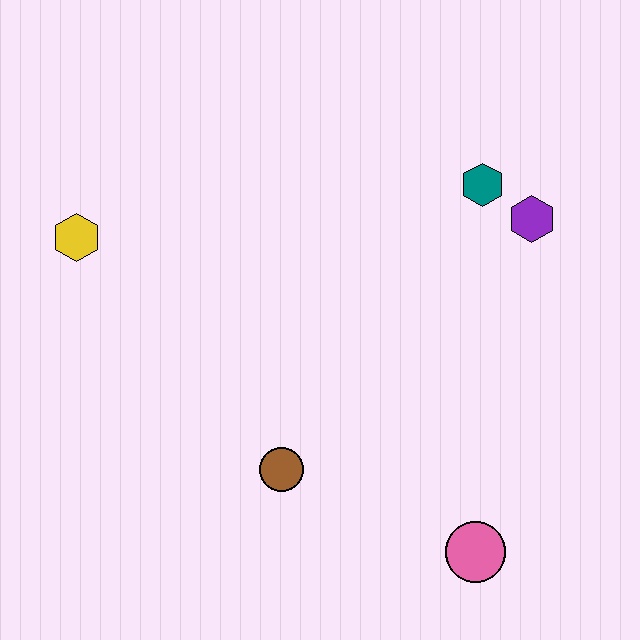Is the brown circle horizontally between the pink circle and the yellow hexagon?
Yes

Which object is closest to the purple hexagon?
The teal hexagon is closest to the purple hexagon.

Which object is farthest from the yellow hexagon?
The pink circle is farthest from the yellow hexagon.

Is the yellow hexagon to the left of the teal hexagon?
Yes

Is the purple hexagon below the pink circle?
No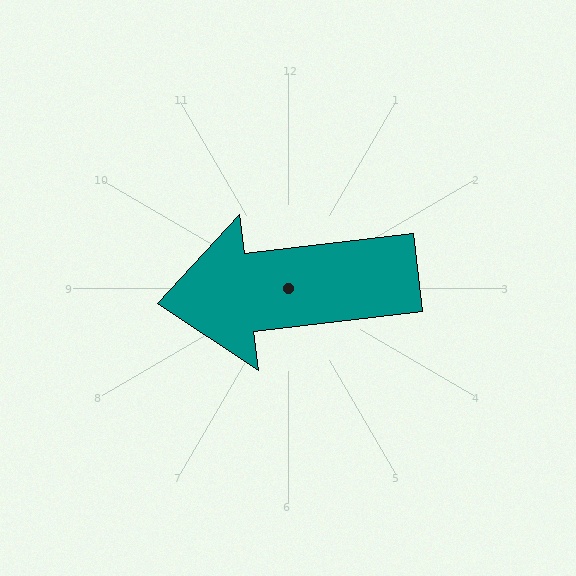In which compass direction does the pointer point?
West.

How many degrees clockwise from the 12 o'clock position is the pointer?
Approximately 263 degrees.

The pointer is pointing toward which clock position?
Roughly 9 o'clock.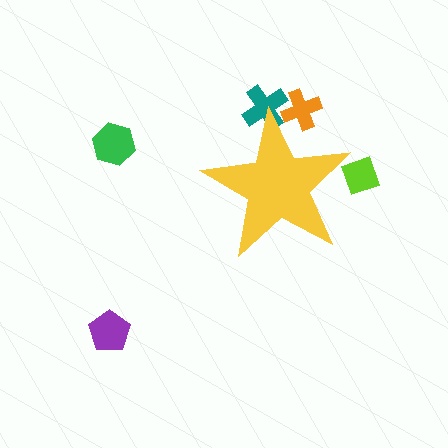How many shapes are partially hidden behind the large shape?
3 shapes are partially hidden.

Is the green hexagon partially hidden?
No, the green hexagon is fully visible.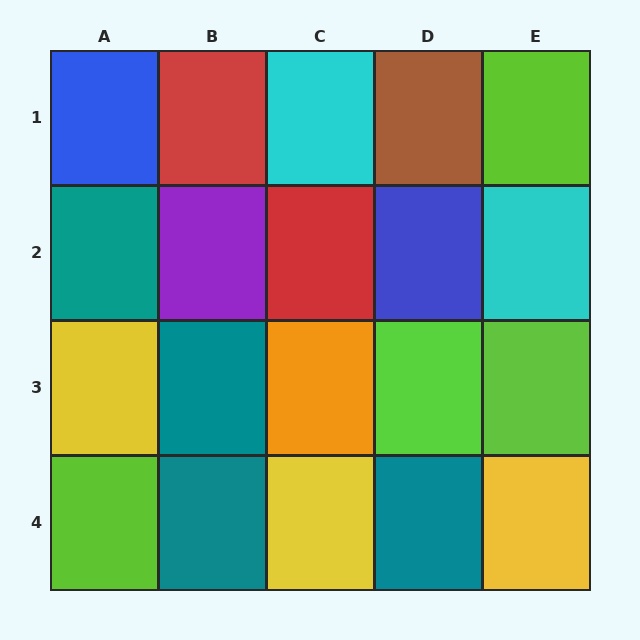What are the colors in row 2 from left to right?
Teal, purple, red, blue, cyan.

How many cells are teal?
4 cells are teal.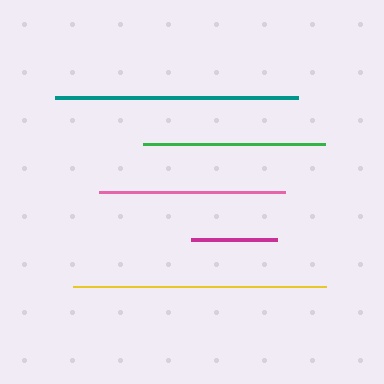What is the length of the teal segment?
The teal segment is approximately 243 pixels long.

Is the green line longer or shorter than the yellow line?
The yellow line is longer than the green line.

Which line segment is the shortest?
The magenta line is the shortest at approximately 86 pixels.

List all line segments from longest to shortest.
From longest to shortest: yellow, teal, pink, green, magenta.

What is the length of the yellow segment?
The yellow segment is approximately 253 pixels long.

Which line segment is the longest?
The yellow line is the longest at approximately 253 pixels.